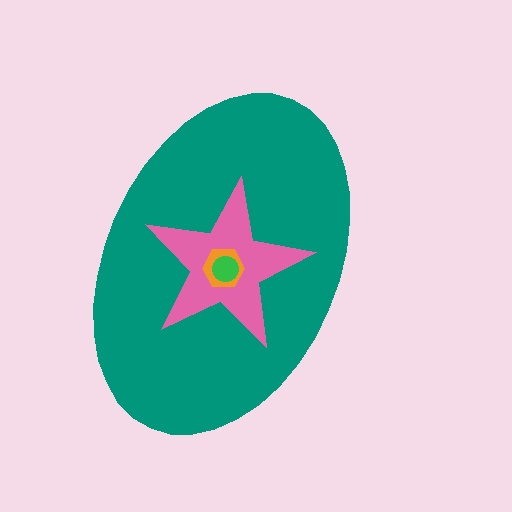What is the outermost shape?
The teal ellipse.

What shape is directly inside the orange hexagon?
The green circle.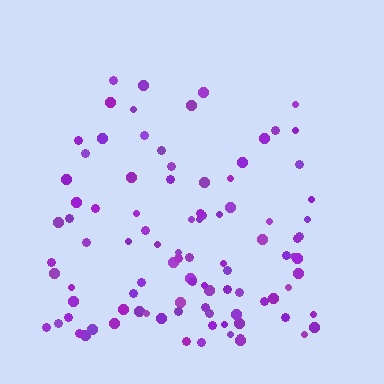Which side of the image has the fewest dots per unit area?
The top.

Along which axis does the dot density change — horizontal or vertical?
Vertical.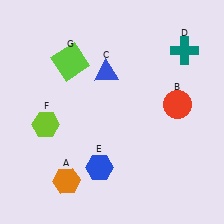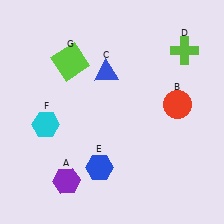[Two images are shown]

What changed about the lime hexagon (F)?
In Image 1, F is lime. In Image 2, it changed to cyan.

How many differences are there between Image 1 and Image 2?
There are 3 differences between the two images.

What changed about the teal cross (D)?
In Image 1, D is teal. In Image 2, it changed to lime.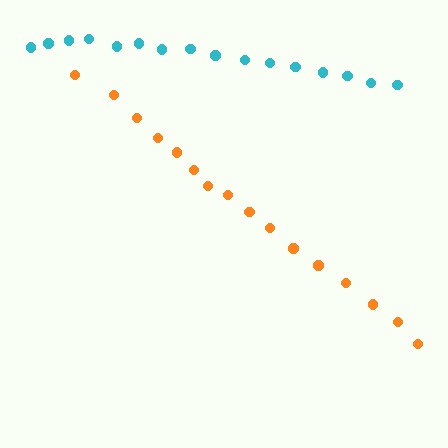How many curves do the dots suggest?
There are 2 distinct paths.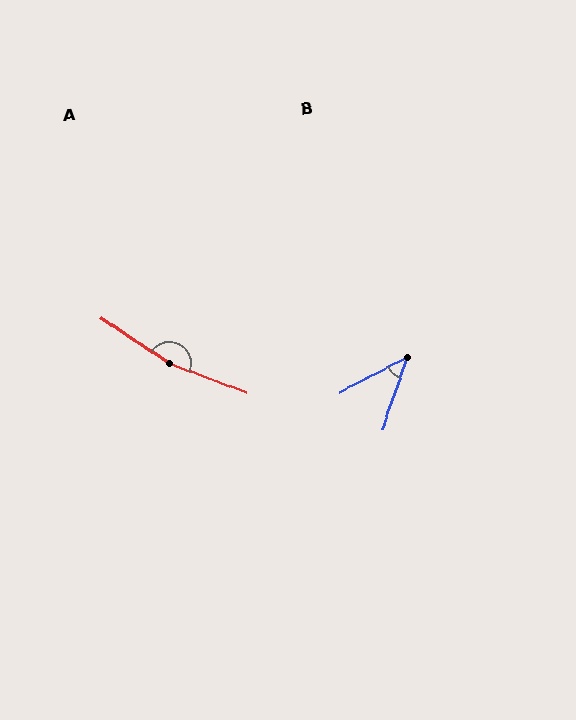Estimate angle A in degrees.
Approximately 167 degrees.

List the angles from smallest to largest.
B (44°), A (167°).